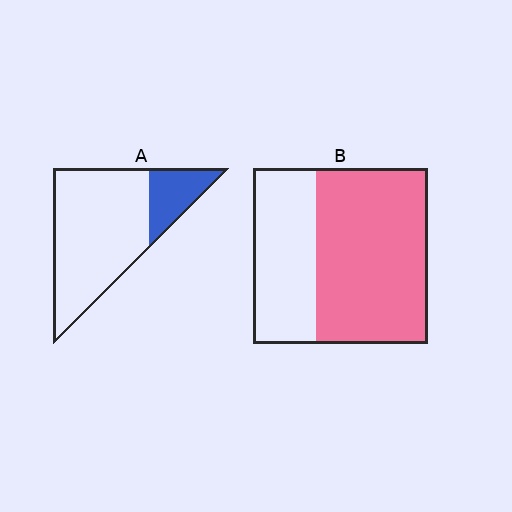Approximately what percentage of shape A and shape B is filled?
A is approximately 20% and B is approximately 65%.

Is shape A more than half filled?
No.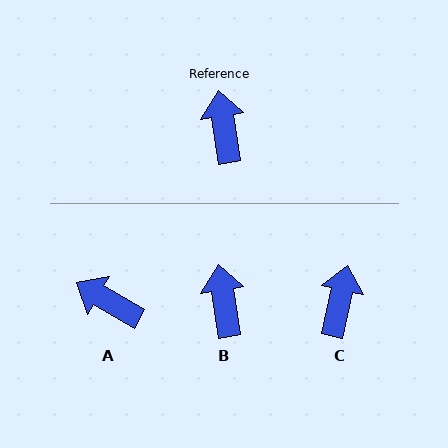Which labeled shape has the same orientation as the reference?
B.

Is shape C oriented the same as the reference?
No, it is off by about 21 degrees.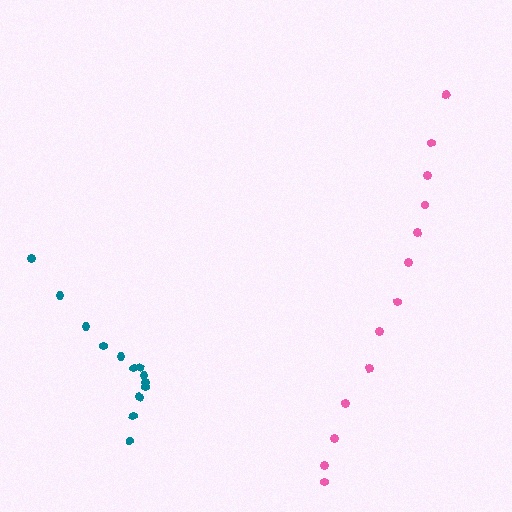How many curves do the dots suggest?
There are 2 distinct paths.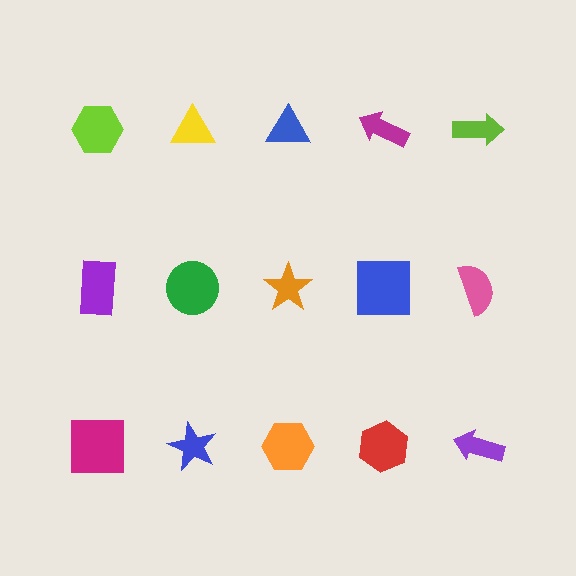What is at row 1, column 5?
A lime arrow.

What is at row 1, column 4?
A magenta arrow.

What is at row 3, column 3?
An orange hexagon.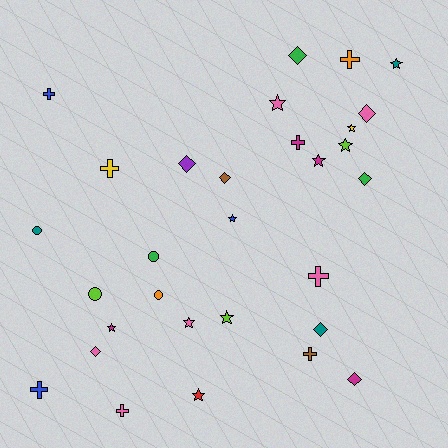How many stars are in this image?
There are 10 stars.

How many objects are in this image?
There are 30 objects.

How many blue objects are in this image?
There are 3 blue objects.